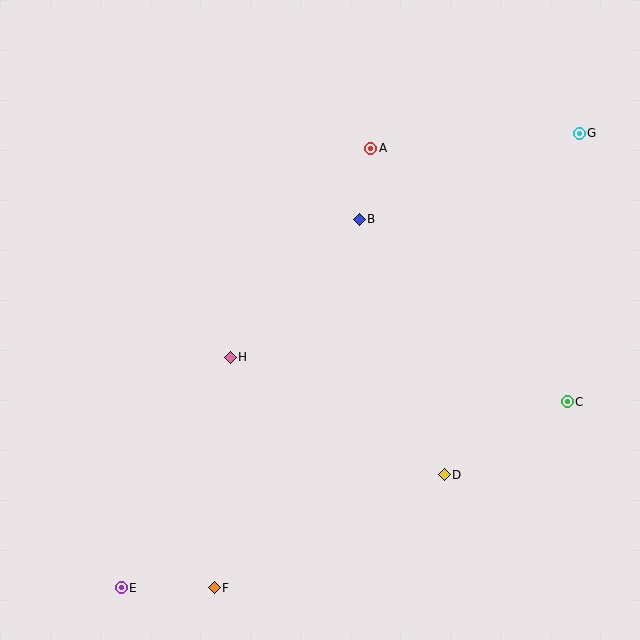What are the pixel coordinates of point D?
Point D is at (444, 475).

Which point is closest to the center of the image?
Point H at (230, 357) is closest to the center.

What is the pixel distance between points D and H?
The distance between D and H is 244 pixels.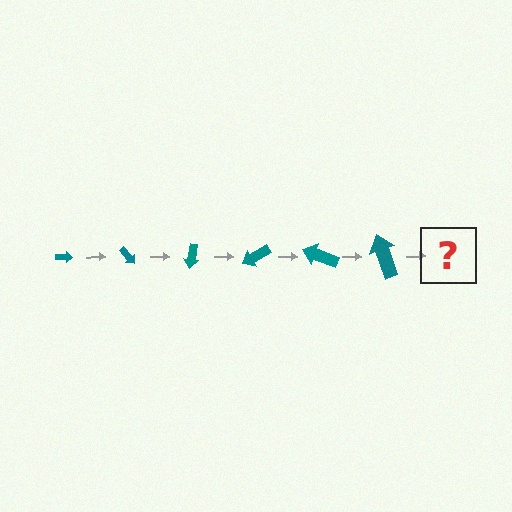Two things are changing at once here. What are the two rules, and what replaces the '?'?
The two rules are that the arrow grows larger each step and it rotates 50 degrees each step. The '?' should be an arrow, larger than the previous one and rotated 300 degrees from the start.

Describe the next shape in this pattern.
It should be an arrow, larger than the previous one and rotated 300 degrees from the start.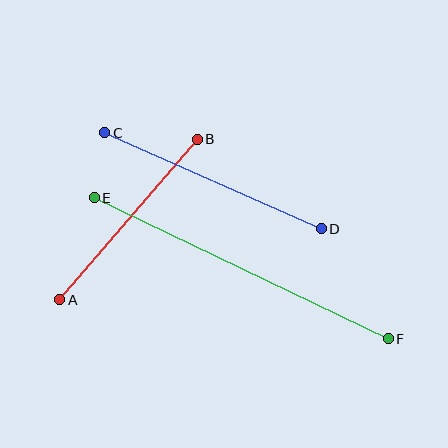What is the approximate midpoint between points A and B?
The midpoint is at approximately (128, 220) pixels.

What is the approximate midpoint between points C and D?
The midpoint is at approximately (213, 181) pixels.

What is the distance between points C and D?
The distance is approximately 236 pixels.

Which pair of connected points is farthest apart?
Points E and F are farthest apart.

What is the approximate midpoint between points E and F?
The midpoint is at approximately (241, 268) pixels.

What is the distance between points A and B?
The distance is approximately 211 pixels.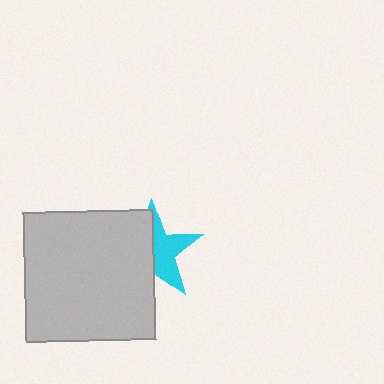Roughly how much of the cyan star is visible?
About half of it is visible (roughly 48%).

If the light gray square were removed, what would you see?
You would see the complete cyan star.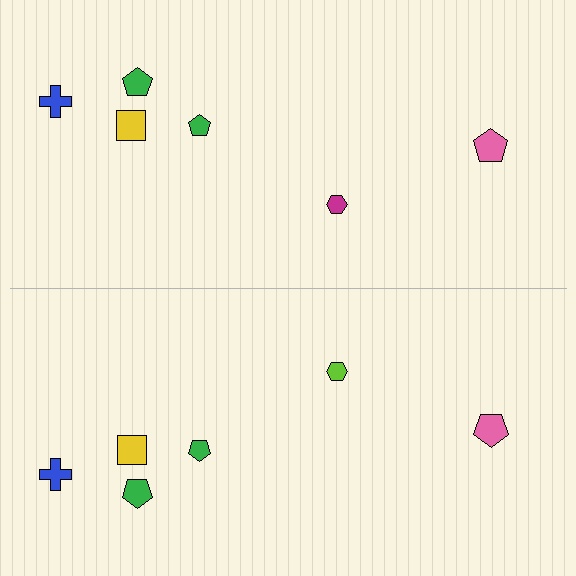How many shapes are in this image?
There are 12 shapes in this image.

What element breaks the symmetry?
The lime hexagon on the bottom side breaks the symmetry — its mirror counterpart is magenta.